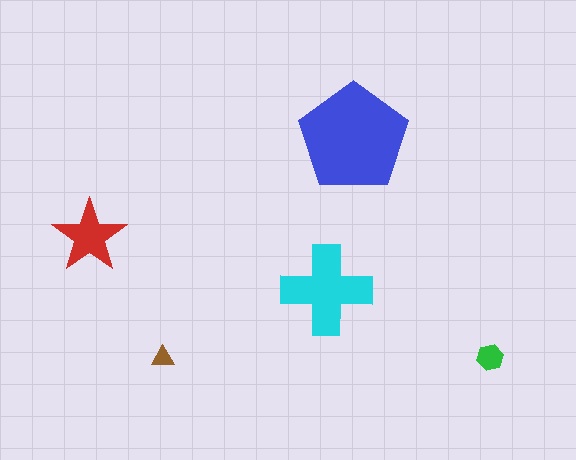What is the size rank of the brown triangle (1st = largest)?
5th.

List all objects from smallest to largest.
The brown triangle, the green hexagon, the red star, the cyan cross, the blue pentagon.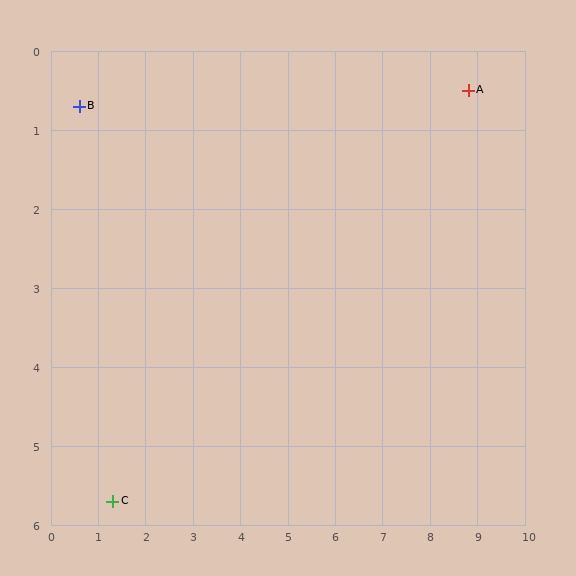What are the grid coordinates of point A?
Point A is at approximately (8.8, 0.5).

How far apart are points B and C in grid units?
Points B and C are about 5.0 grid units apart.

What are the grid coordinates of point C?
Point C is at approximately (1.3, 5.7).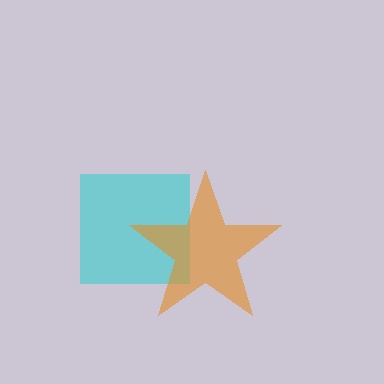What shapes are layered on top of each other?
The layered shapes are: a cyan square, an orange star.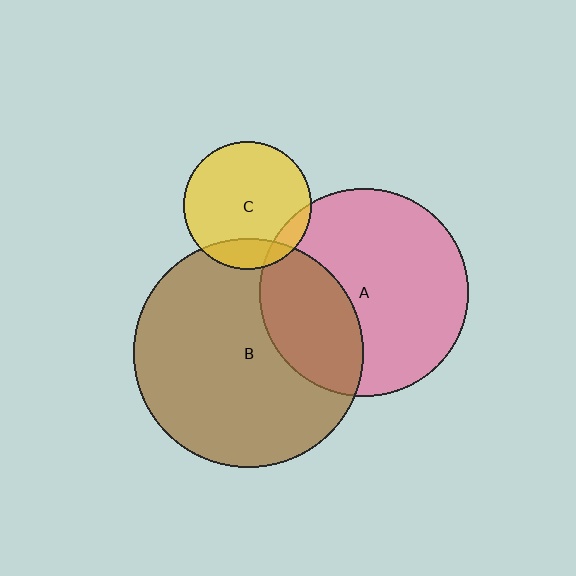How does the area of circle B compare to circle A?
Approximately 1.2 times.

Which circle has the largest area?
Circle B (brown).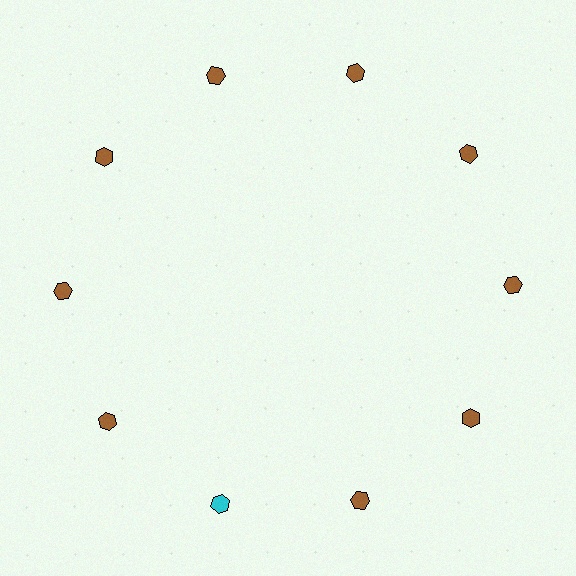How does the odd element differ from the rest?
It has a different color: cyan instead of brown.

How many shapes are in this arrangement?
There are 10 shapes arranged in a ring pattern.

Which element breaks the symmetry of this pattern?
The cyan hexagon at roughly the 7 o'clock position breaks the symmetry. All other shapes are brown hexagons.